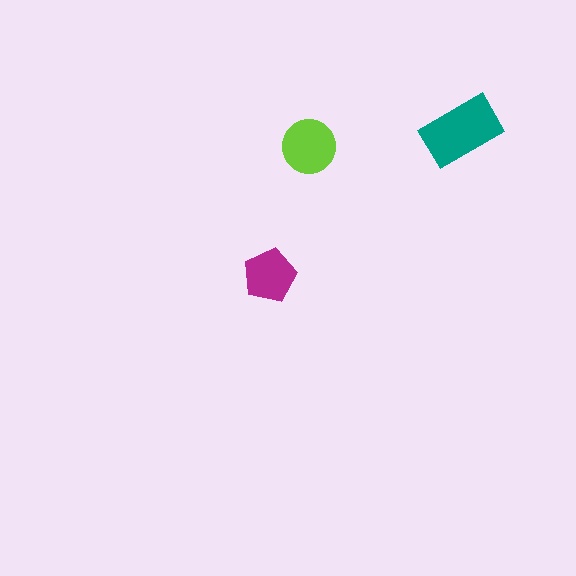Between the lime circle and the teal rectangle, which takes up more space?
The teal rectangle.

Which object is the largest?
The teal rectangle.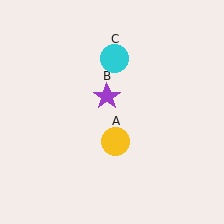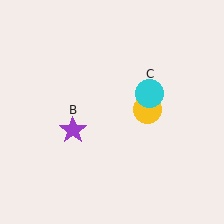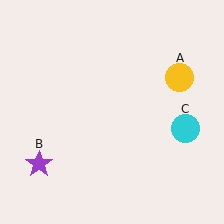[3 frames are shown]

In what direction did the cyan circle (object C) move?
The cyan circle (object C) moved down and to the right.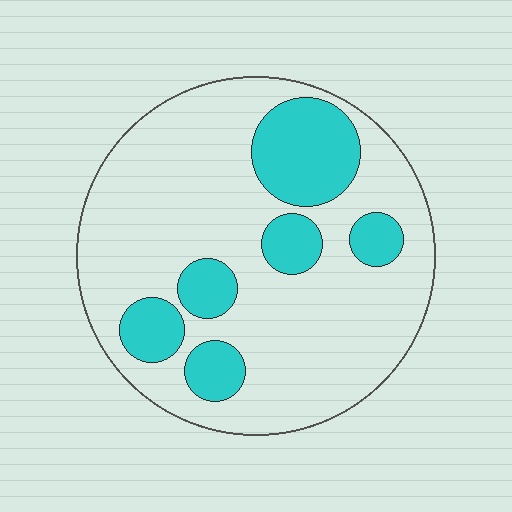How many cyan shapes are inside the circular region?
6.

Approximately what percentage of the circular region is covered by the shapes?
Approximately 25%.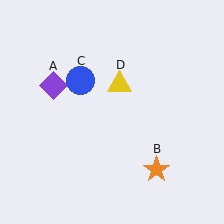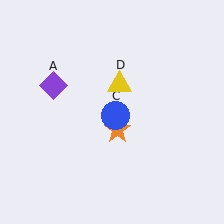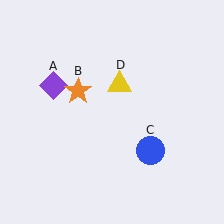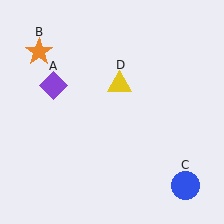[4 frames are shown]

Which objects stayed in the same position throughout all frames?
Purple diamond (object A) and yellow triangle (object D) remained stationary.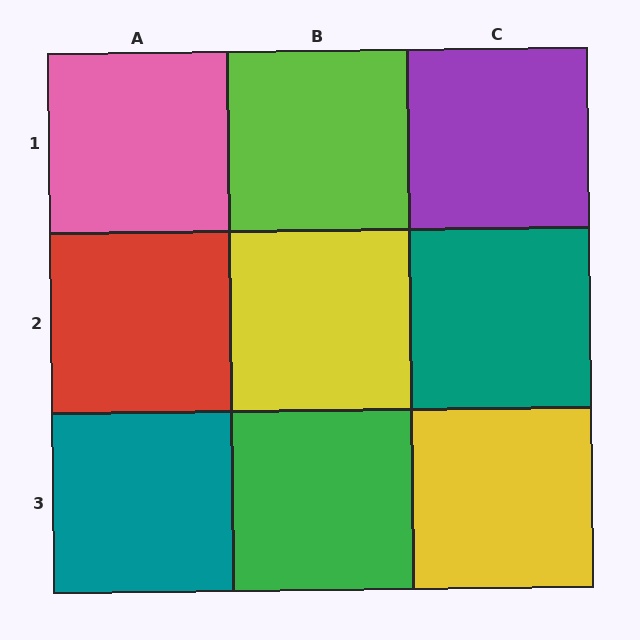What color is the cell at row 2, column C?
Teal.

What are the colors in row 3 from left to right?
Teal, green, yellow.